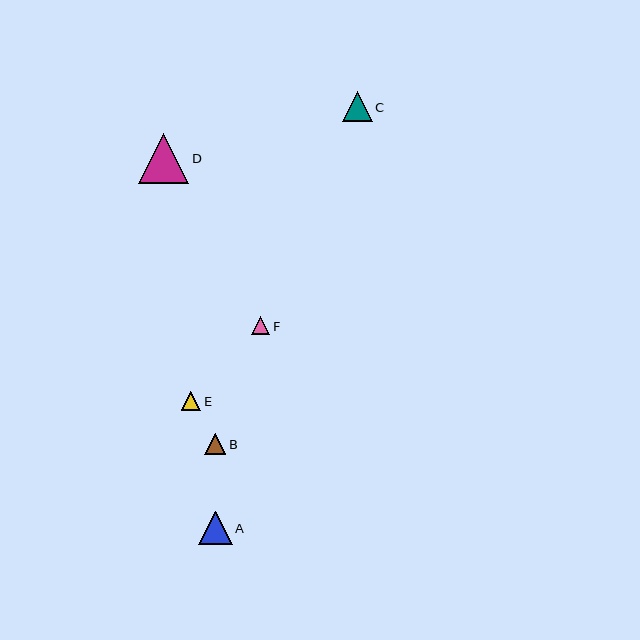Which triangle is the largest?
Triangle D is the largest with a size of approximately 50 pixels.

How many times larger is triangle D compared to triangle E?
Triangle D is approximately 2.6 times the size of triangle E.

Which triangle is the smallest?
Triangle F is the smallest with a size of approximately 18 pixels.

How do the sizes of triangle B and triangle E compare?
Triangle B and triangle E are approximately the same size.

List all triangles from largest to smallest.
From largest to smallest: D, A, C, B, E, F.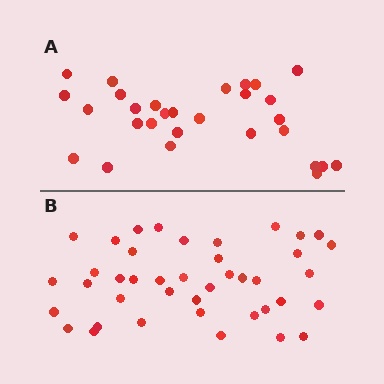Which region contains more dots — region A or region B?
Region B (the bottom region) has more dots.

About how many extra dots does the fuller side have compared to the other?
Region B has roughly 12 or so more dots than region A.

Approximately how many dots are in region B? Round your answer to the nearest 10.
About 40 dots. (The exact count is 41, which rounds to 40.)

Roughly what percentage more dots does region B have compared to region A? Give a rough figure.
About 40% more.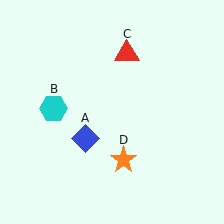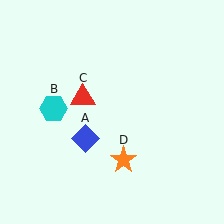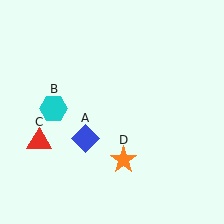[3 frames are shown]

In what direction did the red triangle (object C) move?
The red triangle (object C) moved down and to the left.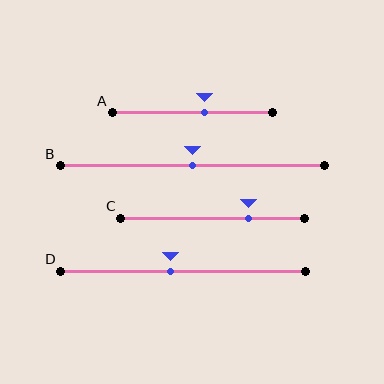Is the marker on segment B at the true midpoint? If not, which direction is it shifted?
Yes, the marker on segment B is at the true midpoint.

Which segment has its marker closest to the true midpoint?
Segment B has its marker closest to the true midpoint.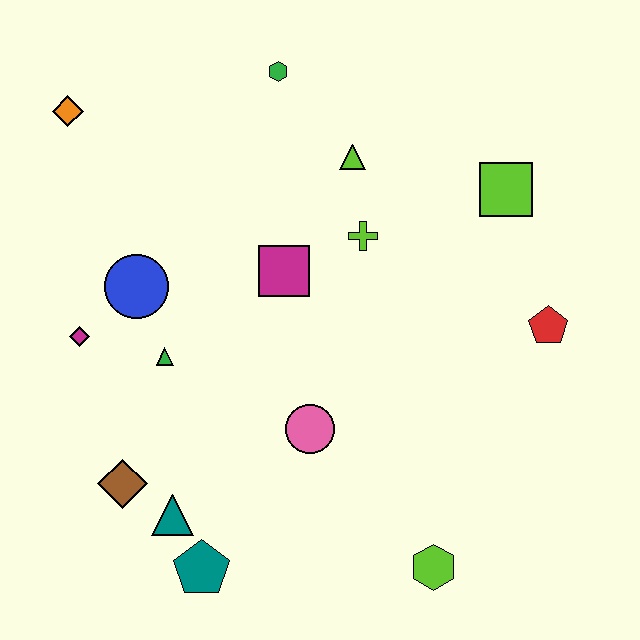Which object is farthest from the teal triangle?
The lime square is farthest from the teal triangle.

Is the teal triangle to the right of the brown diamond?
Yes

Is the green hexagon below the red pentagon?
No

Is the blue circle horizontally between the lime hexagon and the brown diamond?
Yes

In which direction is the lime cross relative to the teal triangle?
The lime cross is above the teal triangle.